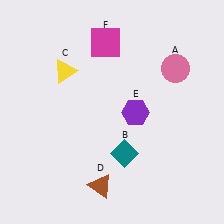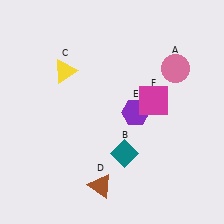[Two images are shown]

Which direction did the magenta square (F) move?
The magenta square (F) moved down.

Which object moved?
The magenta square (F) moved down.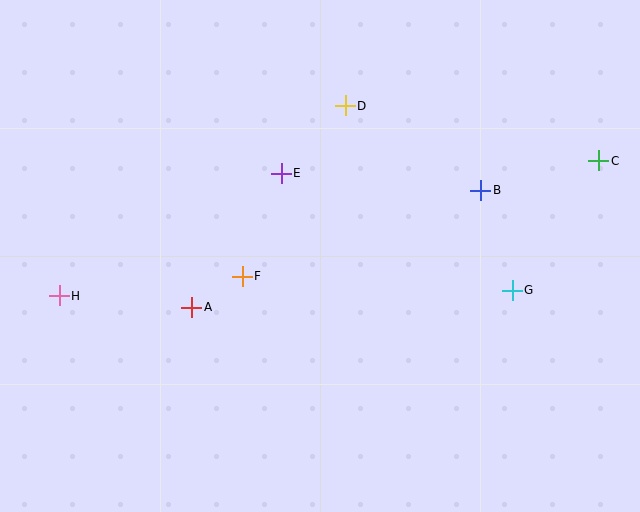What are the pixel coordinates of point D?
Point D is at (345, 106).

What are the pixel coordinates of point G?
Point G is at (512, 290).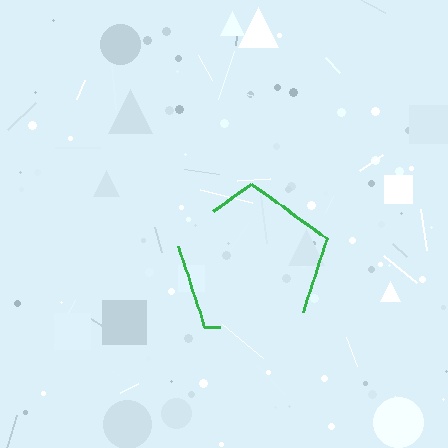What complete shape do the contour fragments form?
The contour fragments form a pentagon.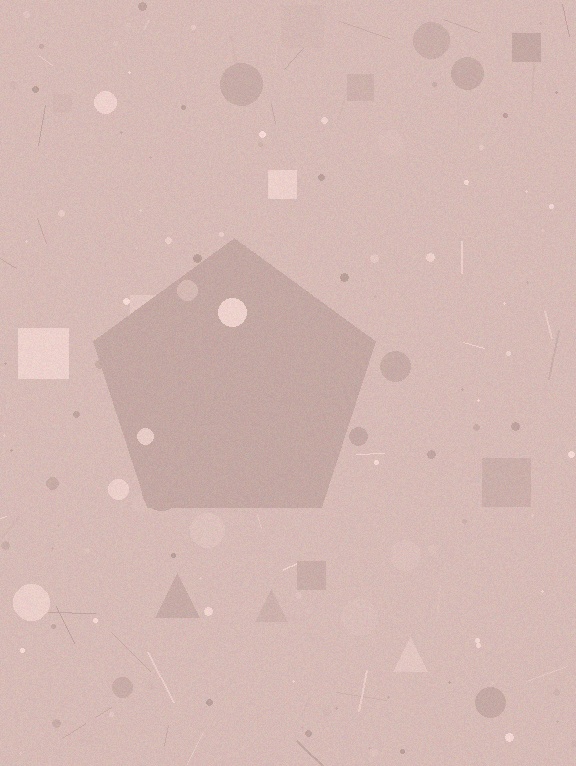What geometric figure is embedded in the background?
A pentagon is embedded in the background.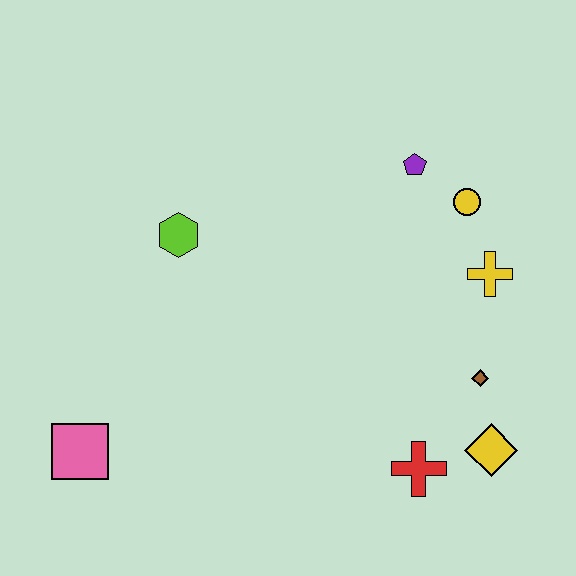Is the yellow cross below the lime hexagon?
Yes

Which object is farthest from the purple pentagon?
The pink square is farthest from the purple pentagon.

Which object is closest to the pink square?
The lime hexagon is closest to the pink square.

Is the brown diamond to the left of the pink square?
No